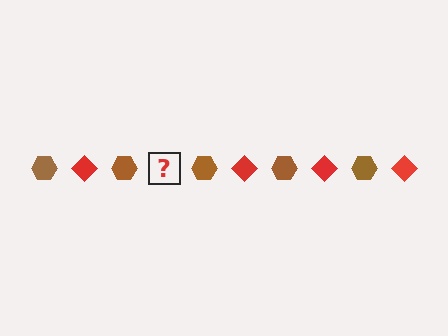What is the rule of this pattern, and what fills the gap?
The rule is that the pattern alternates between brown hexagon and red diamond. The gap should be filled with a red diamond.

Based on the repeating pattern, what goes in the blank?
The blank should be a red diamond.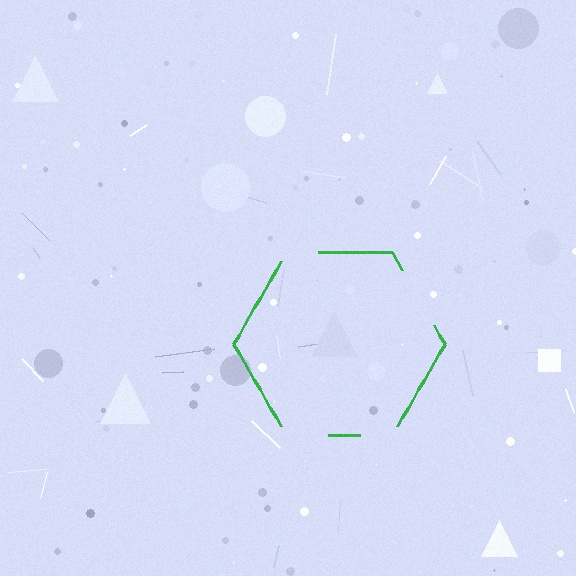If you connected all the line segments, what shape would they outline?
They would outline a hexagon.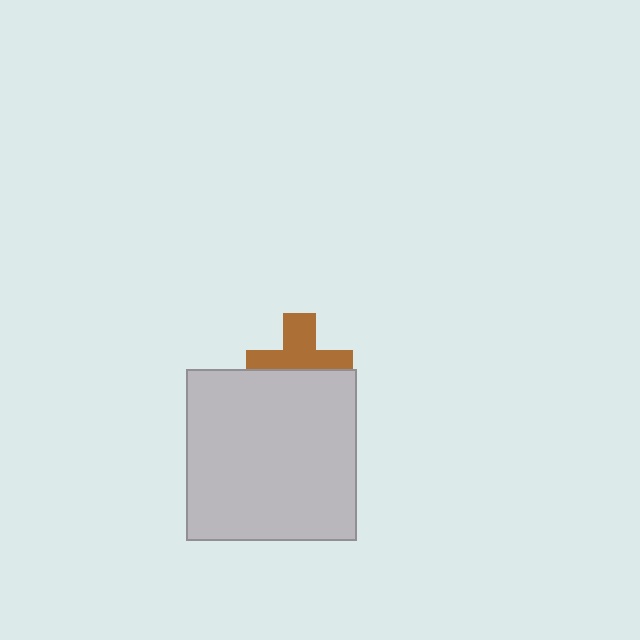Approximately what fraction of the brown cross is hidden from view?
Roughly 45% of the brown cross is hidden behind the light gray square.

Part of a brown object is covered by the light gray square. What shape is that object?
It is a cross.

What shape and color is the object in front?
The object in front is a light gray square.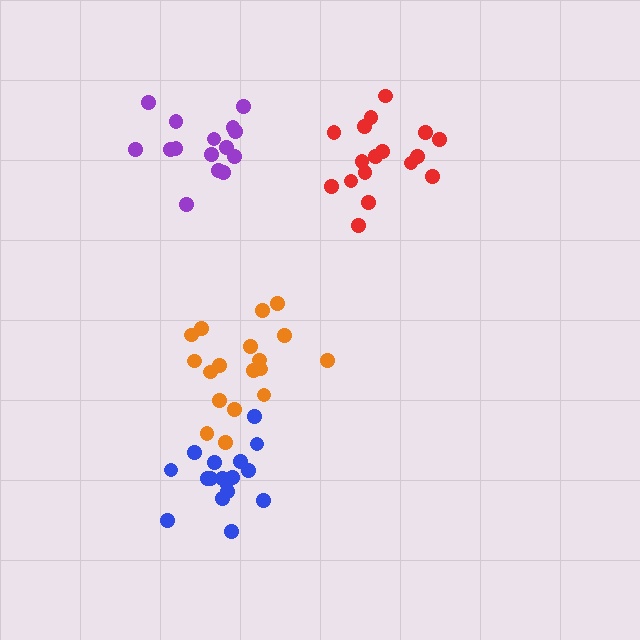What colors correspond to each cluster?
The clusters are colored: orange, red, blue, purple.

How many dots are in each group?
Group 1: 18 dots, Group 2: 17 dots, Group 3: 17 dots, Group 4: 15 dots (67 total).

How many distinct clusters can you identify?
There are 4 distinct clusters.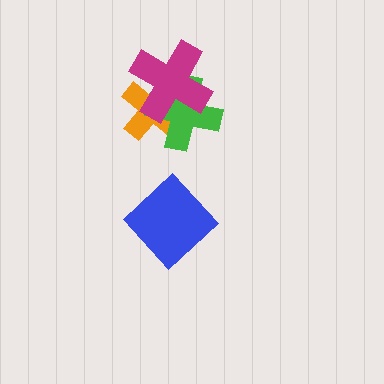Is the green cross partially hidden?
Yes, it is partially covered by another shape.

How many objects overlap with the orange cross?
2 objects overlap with the orange cross.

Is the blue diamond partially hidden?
No, no other shape covers it.